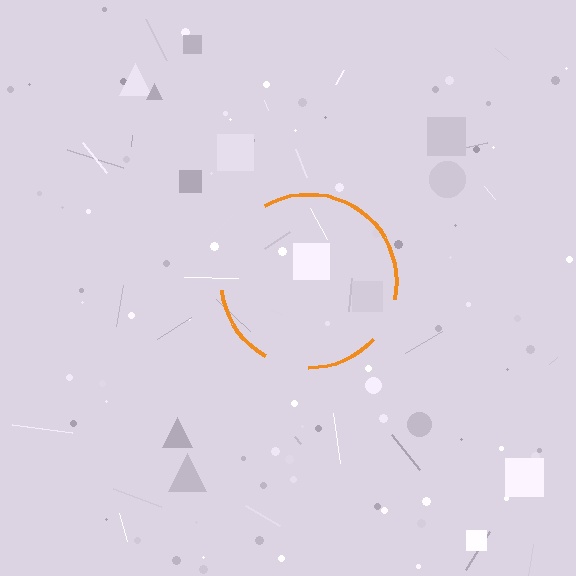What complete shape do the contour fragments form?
The contour fragments form a circle.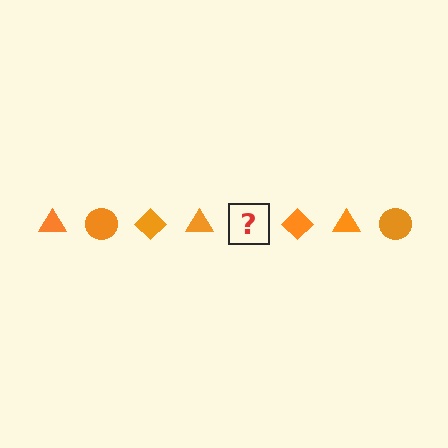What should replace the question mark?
The question mark should be replaced with an orange circle.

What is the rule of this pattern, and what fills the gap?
The rule is that the pattern cycles through triangle, circle, diamond shapes in orange. The gap should be filled with an orange circle.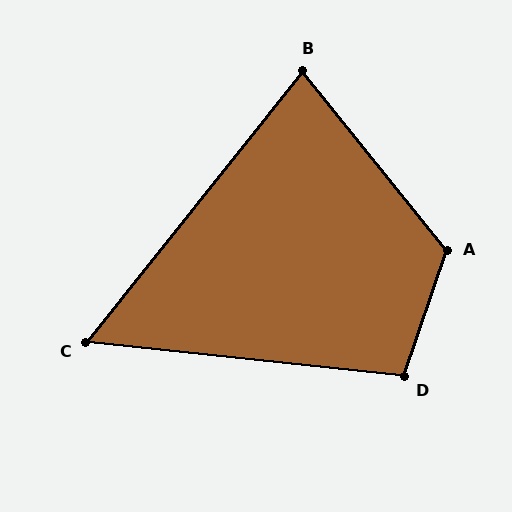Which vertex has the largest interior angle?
A, at approximately 122 degrees.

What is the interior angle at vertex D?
Approximately 103 degrees (obtuse).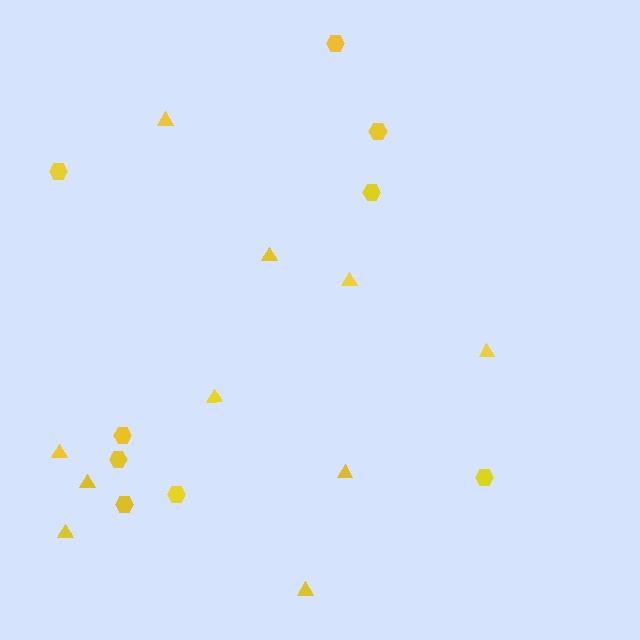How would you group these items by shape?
There are 2 groups: one group of triangles (10) and one group of hexagons (9).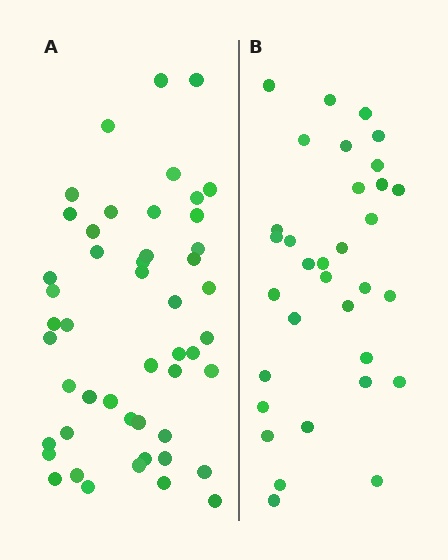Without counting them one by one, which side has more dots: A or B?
Region A (the left region) has more dots.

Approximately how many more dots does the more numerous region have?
Region A has approximately 15 more dots than region B.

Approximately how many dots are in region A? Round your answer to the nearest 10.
About 50 dots. (The exact count is 49, which rounds to 50.)